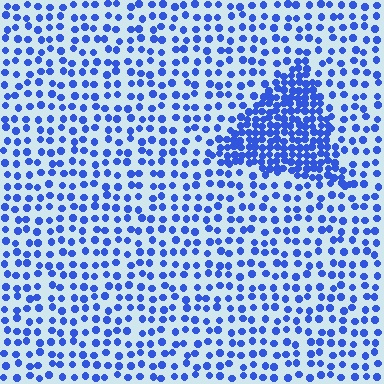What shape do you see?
I see a triangle.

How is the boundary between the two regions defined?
The boundary is defined by a change in element density (approximately 2.4x ratio). All elements are the same color, size, and shape.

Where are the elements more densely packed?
The elements are more densely packed inside the triangle boundary.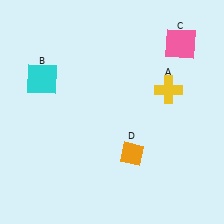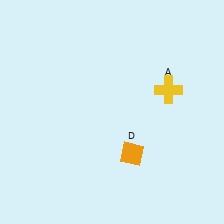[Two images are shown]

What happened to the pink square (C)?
The pink square (C) was removed in Image 2. It was in the top-right area of Image 1.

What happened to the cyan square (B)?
The cyan square (B) was removed in Image 2. It was in the top-left area of Image 1.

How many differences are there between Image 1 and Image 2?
There are 2 differences between the two images.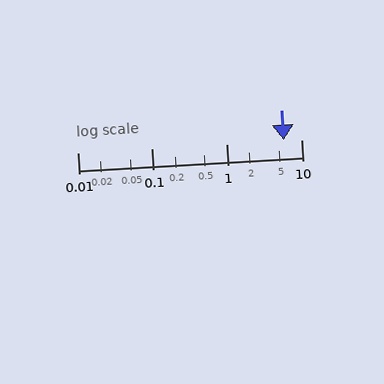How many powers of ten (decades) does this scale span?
The scale spans 3 decades, from 0.01 to 10.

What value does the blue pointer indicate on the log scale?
The pointer indicates approximately 5.9.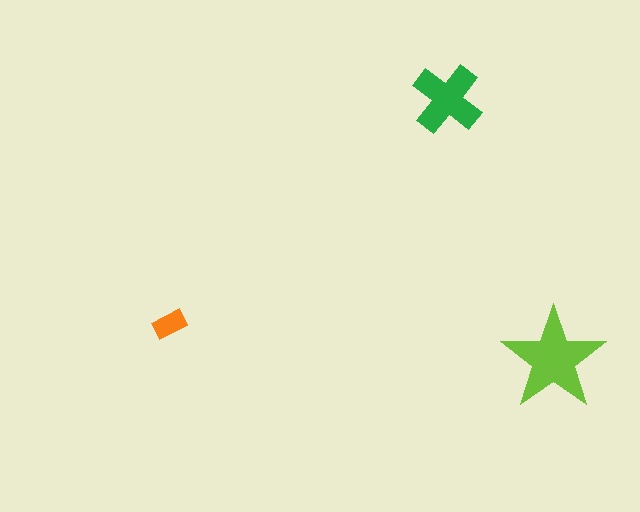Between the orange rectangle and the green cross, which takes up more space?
The green cross.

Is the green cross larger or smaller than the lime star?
Smaller.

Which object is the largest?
The lime star.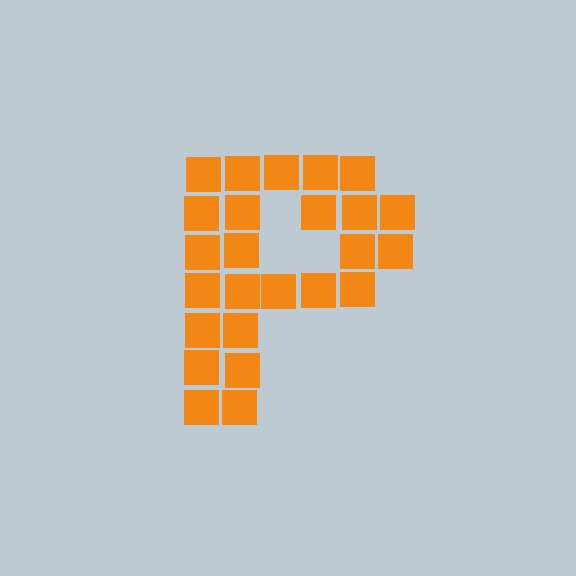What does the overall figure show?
The overall figure shows the letter P.